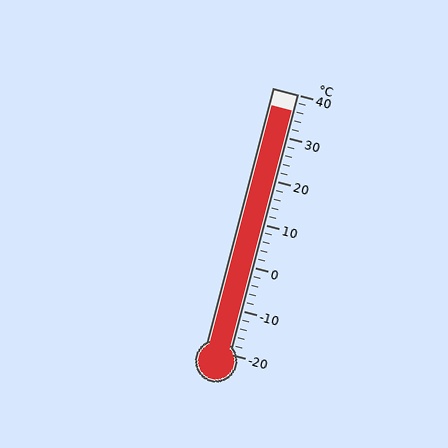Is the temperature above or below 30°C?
The temperature is above 30°C.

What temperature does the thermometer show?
The thermometer shows approximately 36°C.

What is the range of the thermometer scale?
The thermometer scale ranges from -20°C to 40°C.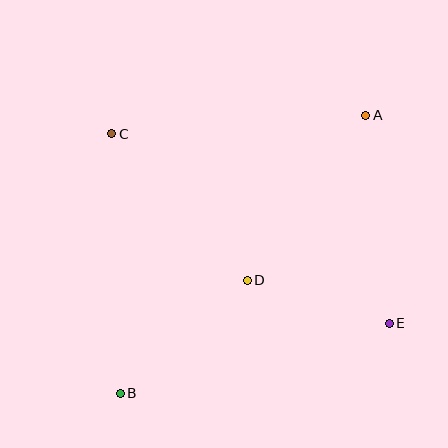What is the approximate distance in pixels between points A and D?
The distance between A and D is approximately 203 pixels.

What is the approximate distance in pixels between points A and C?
The distance between A and C is approximately 255 pixels.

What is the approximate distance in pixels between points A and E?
The distance between A and E is approximately 209 pixels.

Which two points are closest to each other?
Points D and E are closest to each other.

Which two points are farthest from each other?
Points A and B are farthest from each other.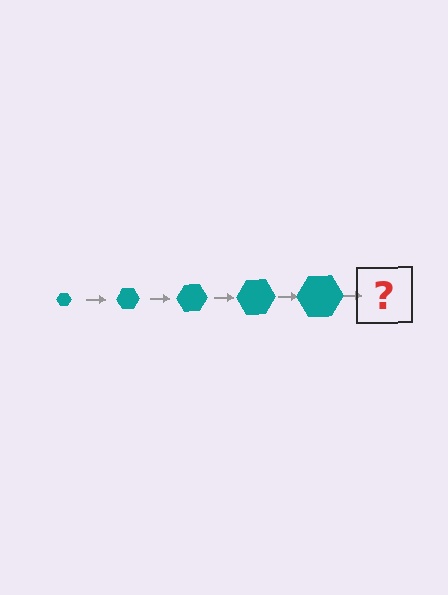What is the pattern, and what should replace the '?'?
The pattern is that the hexagon gets progressively larger each step. The '?' should be a teal hexagon, larger than the previous one.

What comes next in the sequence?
The next element should be a teal hexagon, larger than the previous one.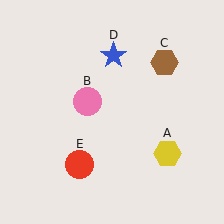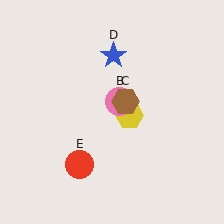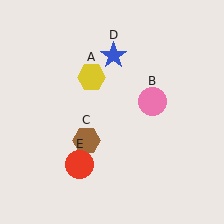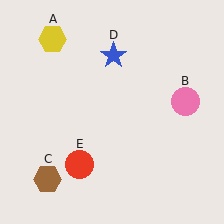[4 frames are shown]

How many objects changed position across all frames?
3 objects changed position: yellow hexagon (object A), pink circle (object B), brown hexagon (object C).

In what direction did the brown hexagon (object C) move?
The brown hexagon (object C) moved down and to the left.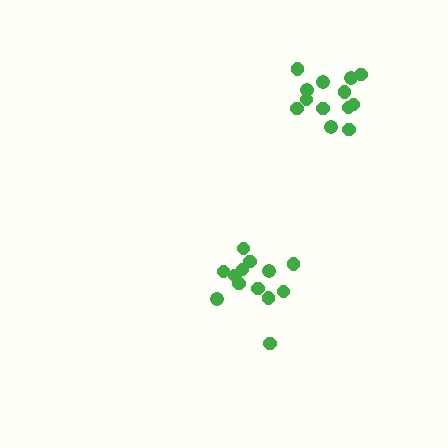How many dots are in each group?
Group 1: 13 dots, Group 2: 13 dots (26 total).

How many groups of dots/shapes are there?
There are 2 groups.